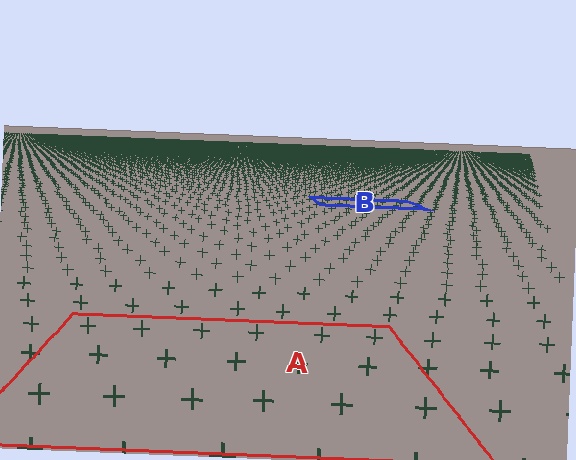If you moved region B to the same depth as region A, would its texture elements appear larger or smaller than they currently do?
They would appear larger. At a closer depth, the same texture elements are projected at a bigger on-screen size.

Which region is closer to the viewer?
Region A is closer. The texture elements there are larger and more spread out.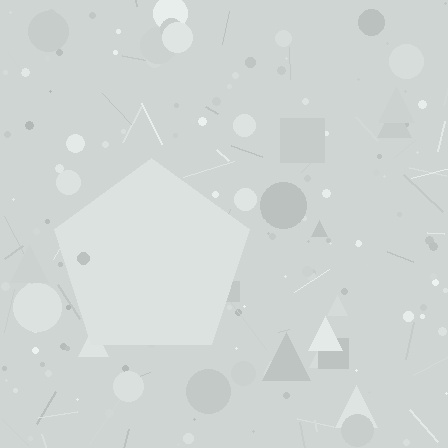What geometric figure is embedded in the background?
A pentagon is embedded in the background.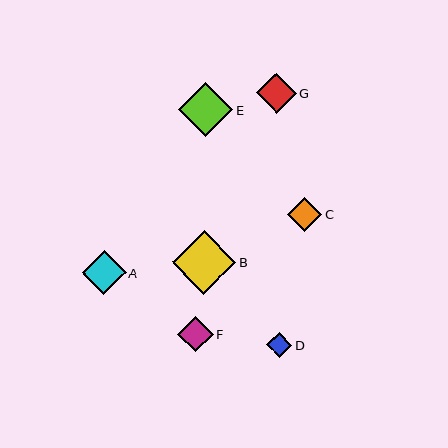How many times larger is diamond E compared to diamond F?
Diamond E is approximately 1.5 times the size of diamond F.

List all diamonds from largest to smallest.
From largest to smallest: B, E, A, G, F, C, D.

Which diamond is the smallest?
Diamond D is the smallest with a size of approximately 25 pixels.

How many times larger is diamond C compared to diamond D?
Diamond C is approximately 1.4 times the size of diamond D.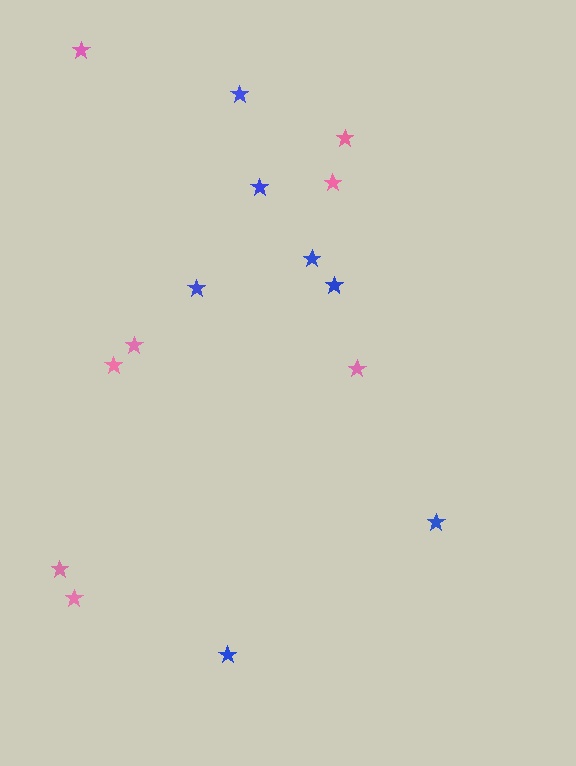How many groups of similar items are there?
There are 2 groups: one group of blue stars (7) and one group of pink stars (8).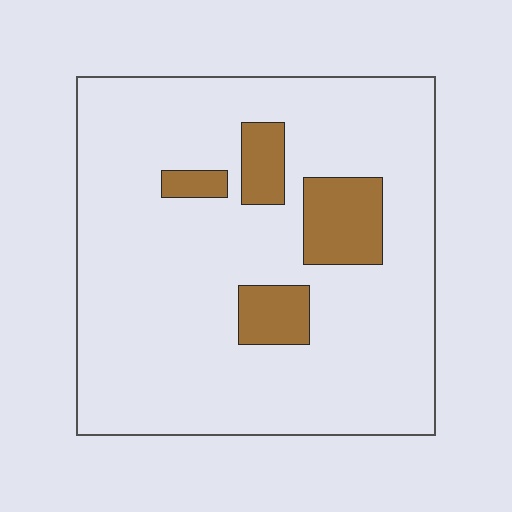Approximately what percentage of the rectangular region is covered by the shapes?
Approximately 15%.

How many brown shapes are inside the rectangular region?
4.